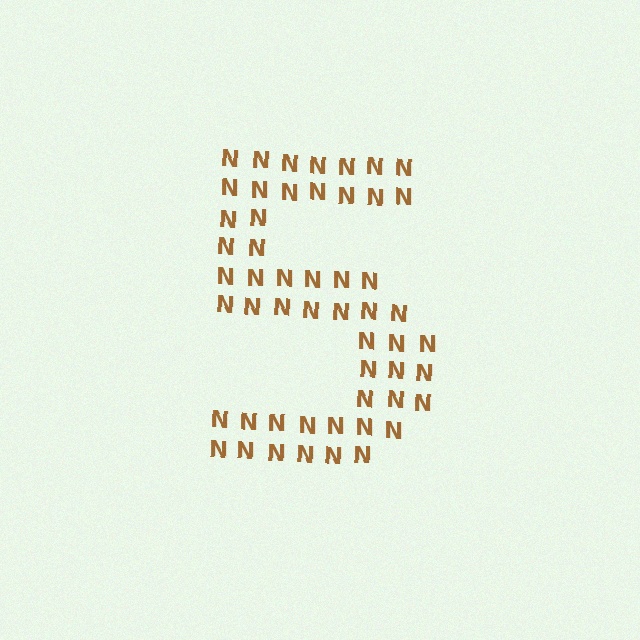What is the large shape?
The large shape is the digit 5.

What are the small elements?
The small elements are letter N's.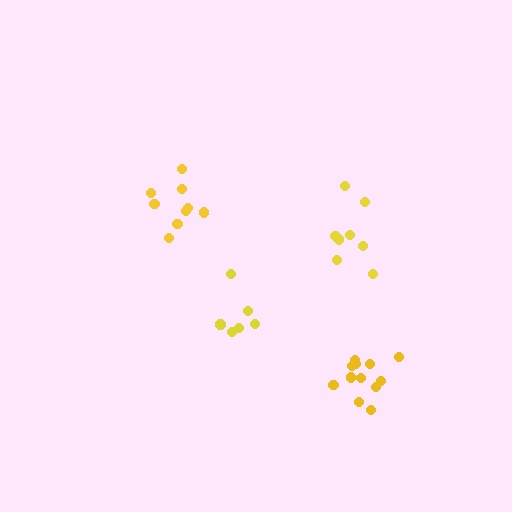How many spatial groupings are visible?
There are 4 spatial groupings.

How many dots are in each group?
Group 1: 6 dots, Group 2: 10 dots, Group 3: 12 dots, Group 4: 8 dots (36 total).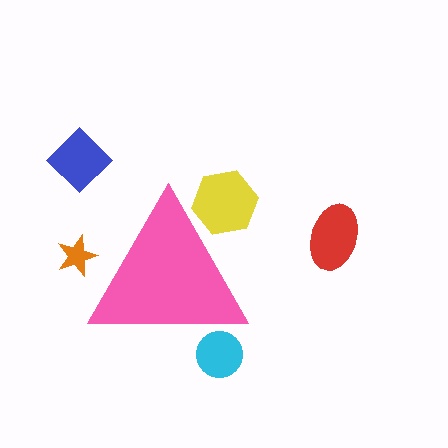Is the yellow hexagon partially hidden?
Yes, the yellow hexagon is partially hidden behind the pink triangle.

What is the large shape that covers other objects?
A pink triangle.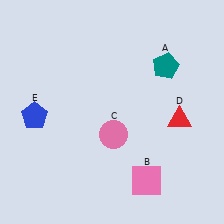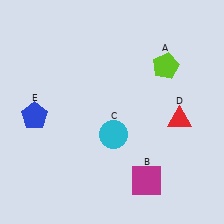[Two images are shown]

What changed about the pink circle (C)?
In Image 1, C is pink. In Image 2, it changed to cyan.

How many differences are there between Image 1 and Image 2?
There are 3 differences between the two images.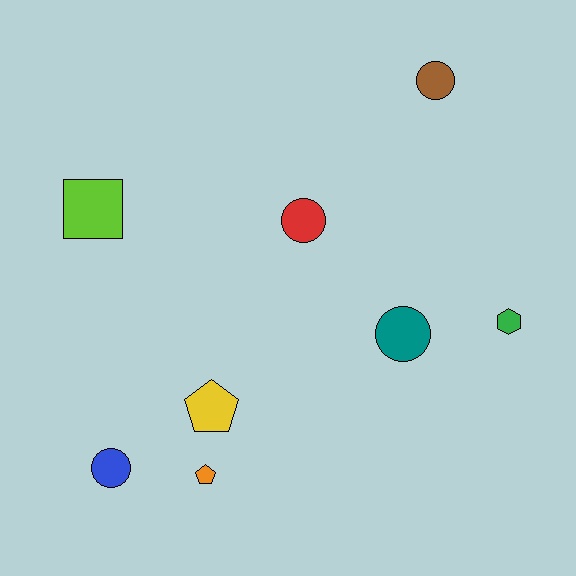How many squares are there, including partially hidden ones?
There is 1 square.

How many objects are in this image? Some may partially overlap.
There are 8 objects.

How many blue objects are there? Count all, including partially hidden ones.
There is 1 blue object.